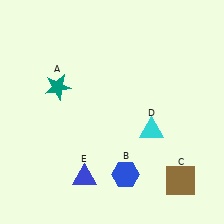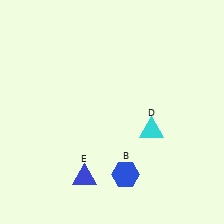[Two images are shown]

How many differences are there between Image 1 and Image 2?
There are 2 differences between the two images.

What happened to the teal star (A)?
The teal star (A) was removed in Image 2. It was in the top-left area of Image 1.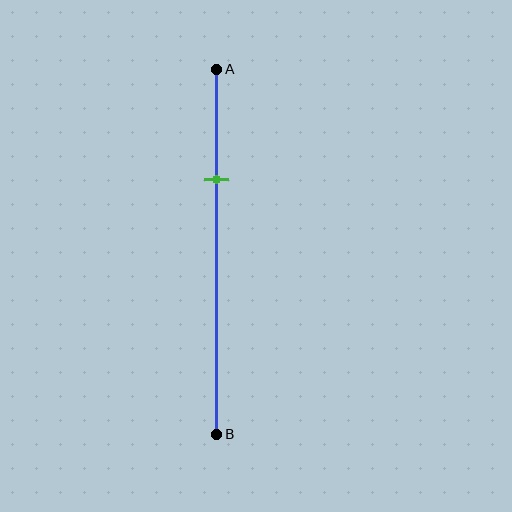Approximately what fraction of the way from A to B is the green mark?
The green mark is approximately 30% of the way from A to B.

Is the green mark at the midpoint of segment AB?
No, the mark is at about 30% from A, not at the 50% midpoint.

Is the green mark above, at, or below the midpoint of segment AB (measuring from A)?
The green mark is above the midpoint of segment AB.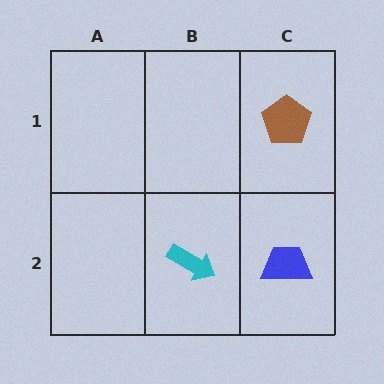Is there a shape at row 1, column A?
No, that cell is empty.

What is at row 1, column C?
A brown pentagon.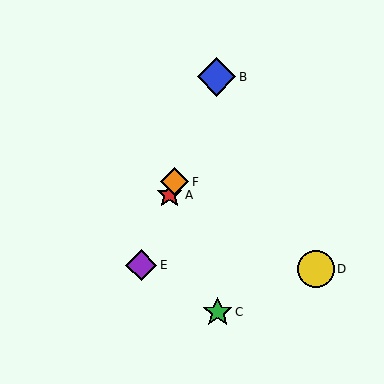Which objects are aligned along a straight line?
Objects A, B, E, F are aligned along a straight line.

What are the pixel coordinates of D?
Object D is at (316, 269).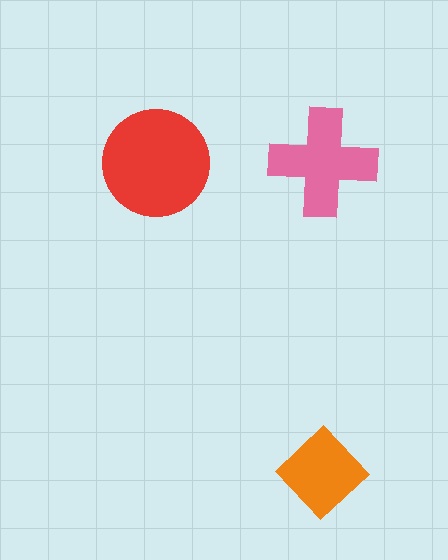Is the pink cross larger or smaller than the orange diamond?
Larger.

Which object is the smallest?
The orange diamond.